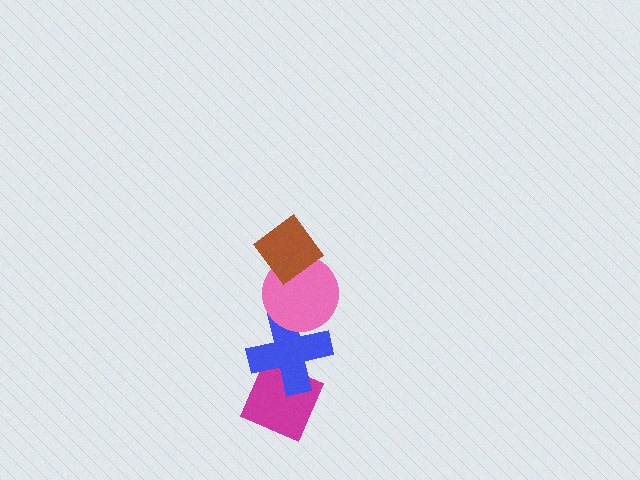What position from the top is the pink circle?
The pink circle is 2nd from the top.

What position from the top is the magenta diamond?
The magenta diamond is 4th from the top.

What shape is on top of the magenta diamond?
The blue cross is on top of the magenta diamond.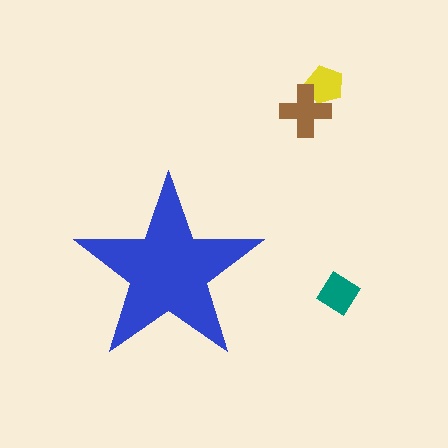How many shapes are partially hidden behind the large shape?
0 shapes are partially hidden.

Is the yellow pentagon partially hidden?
No, the yellow pentagon is fully visible.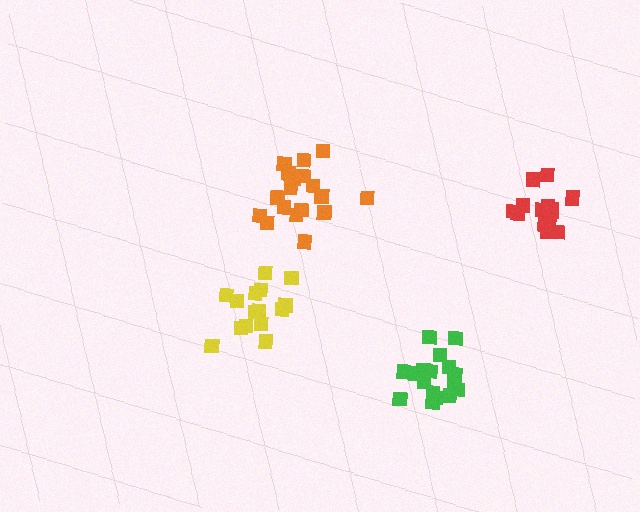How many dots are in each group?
Group 1: 16 dots, Group 2: 18 dots, Group 3: 17 dots, Group 4: 15 dots (66 total).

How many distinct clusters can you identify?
There are 4 distinct clusters.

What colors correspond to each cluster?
The clusters are colored: red, orange, green, yellow.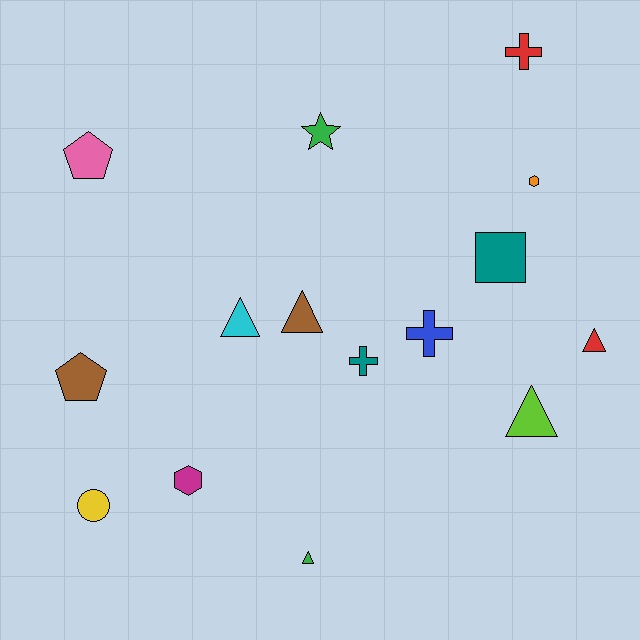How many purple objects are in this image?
There are no purple objects.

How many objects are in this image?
There are 15 objects.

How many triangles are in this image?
There are 5 triangles.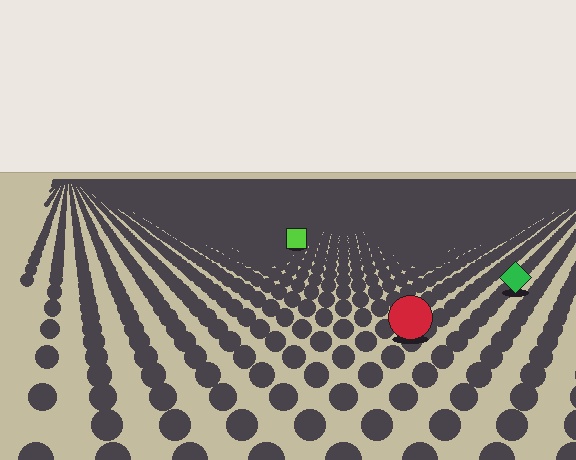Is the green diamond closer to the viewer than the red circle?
No. The red circle is closer — you can tell from the texture gradient: the ground texture is coarser near it.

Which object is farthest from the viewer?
The lime square is farthest from the viewer. It appears smaller and the ground texture around it is denser.